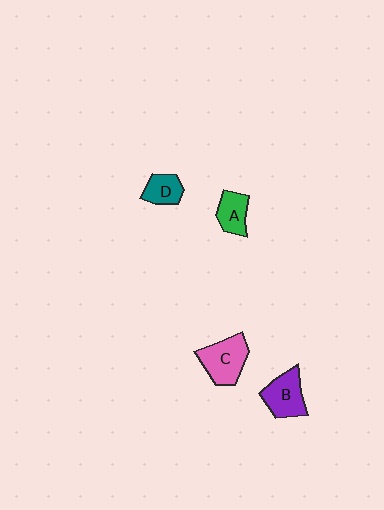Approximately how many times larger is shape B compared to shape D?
Approximately 1.5 times.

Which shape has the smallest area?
Shape D (teal).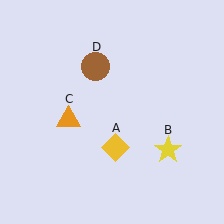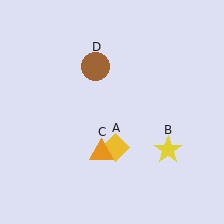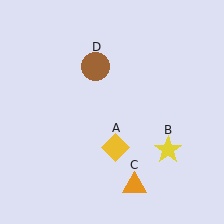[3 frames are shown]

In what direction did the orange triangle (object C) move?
The orange triangle (object C) moved down and to the right.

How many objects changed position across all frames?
1 object changed position: orange triangle (object C).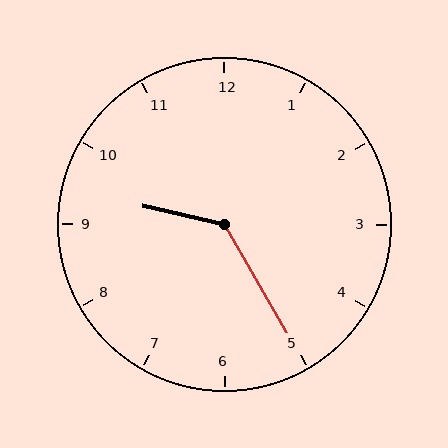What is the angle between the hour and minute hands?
Approximately 132 degrees.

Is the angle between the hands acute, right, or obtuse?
It is obtuse.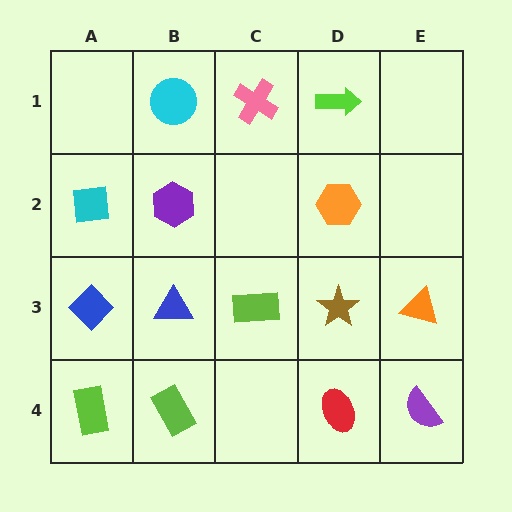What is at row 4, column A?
A lime rectangle.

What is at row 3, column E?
An orange triangle.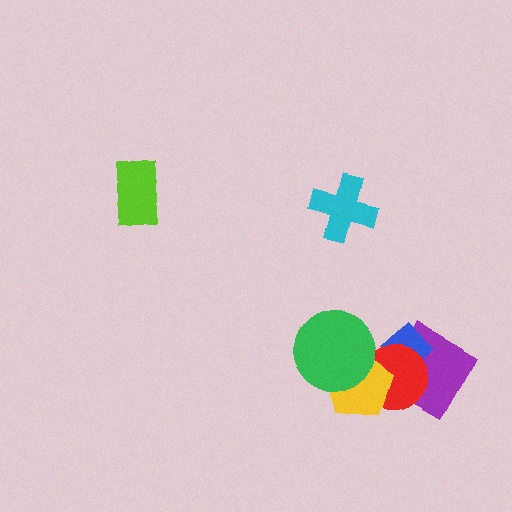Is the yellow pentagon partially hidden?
Yes, it is partially covered by another shape.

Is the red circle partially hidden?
Yes, it is partially covered by another shape.